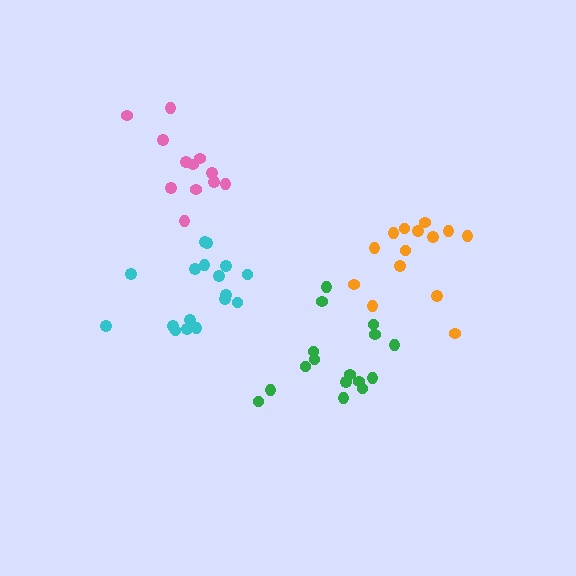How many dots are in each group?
Group 1: 14 dots, Group 2: 12 dots, Group 3: 17 dots, Group 4: 16 dots (59 total).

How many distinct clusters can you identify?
There are 4 distinct clusters.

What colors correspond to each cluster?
The clusters are colored: orange, pink, cyan, green.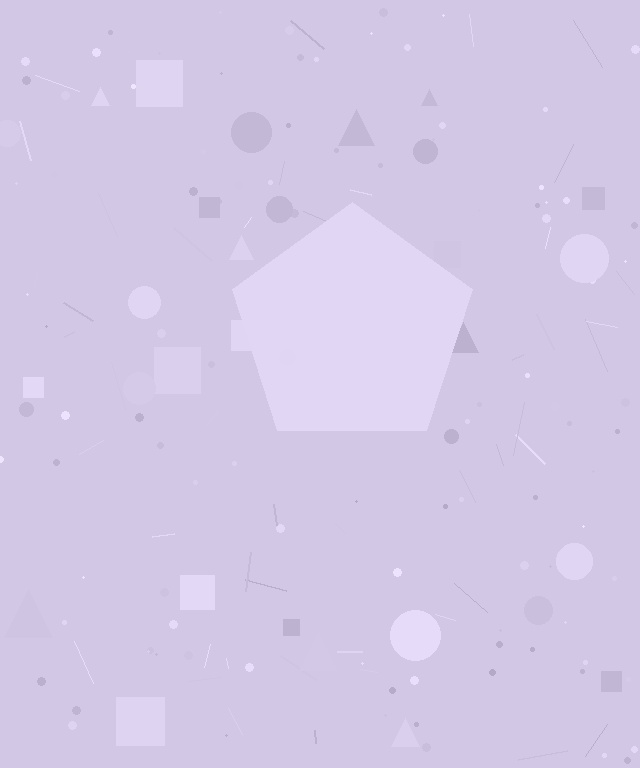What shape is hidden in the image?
A pentagon is hidden in the image.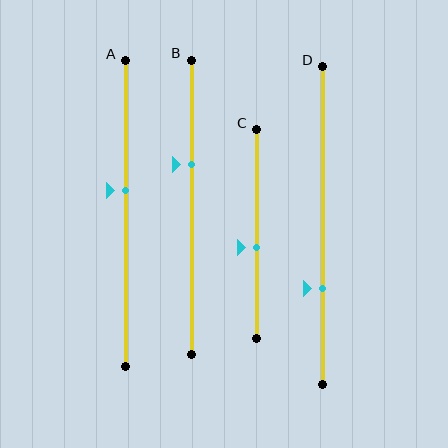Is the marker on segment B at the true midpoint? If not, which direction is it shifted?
No, the marker on segment B is shifted upward by about 14% of the segment length.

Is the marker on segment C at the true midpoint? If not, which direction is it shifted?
No, the marker on segment C is shifted downward by about 6% of the segment length.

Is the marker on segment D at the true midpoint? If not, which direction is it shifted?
No, the marker on segment D is shifted downward by about 20% of the segment length.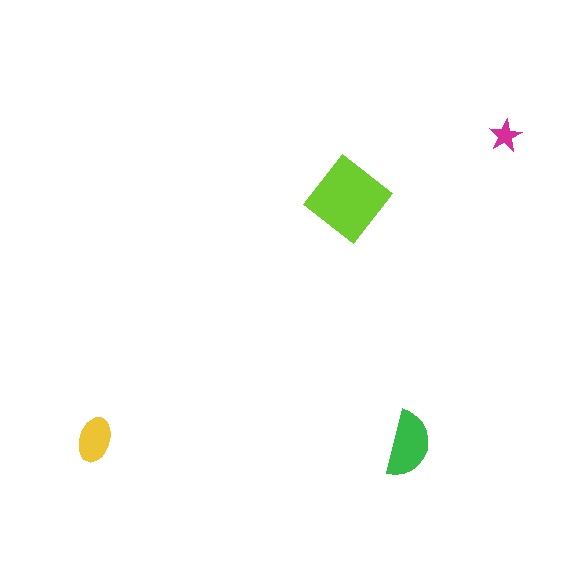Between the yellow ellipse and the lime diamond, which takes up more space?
The lime diamond.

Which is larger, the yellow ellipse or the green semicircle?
The green semicircle.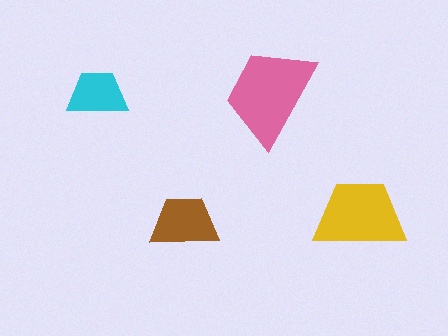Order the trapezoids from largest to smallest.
the pink one, the yellow one, the brown one, the cyan one.